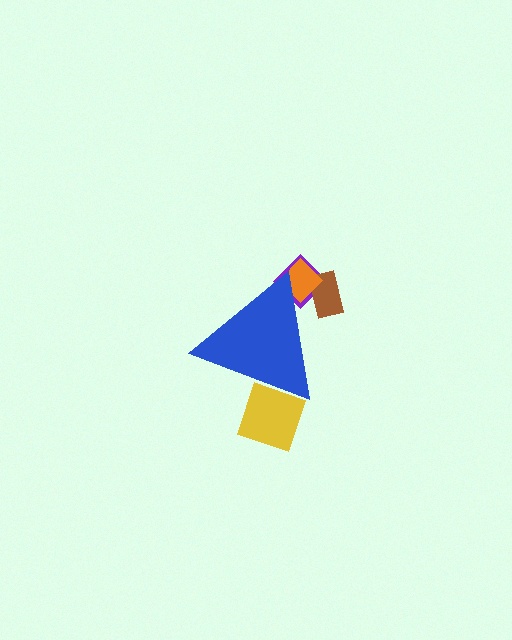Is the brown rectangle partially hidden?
Yes, the brown rectangle is partially hidden behind the blue triangle.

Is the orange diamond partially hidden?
Yes, the orange diamond is partially hidden behind the blue triangle.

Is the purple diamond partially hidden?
Yes, the purple diamond is partially hidden behind the blue triangle.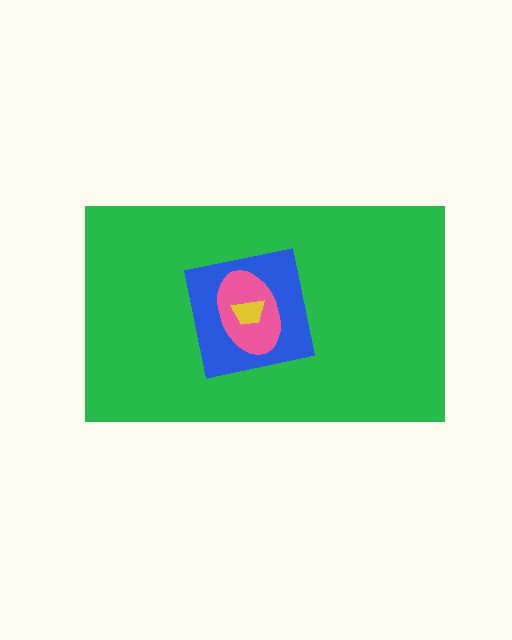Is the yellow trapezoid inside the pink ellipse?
Yes.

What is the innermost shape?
The yellow trapezoid.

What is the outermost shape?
The green rectangle.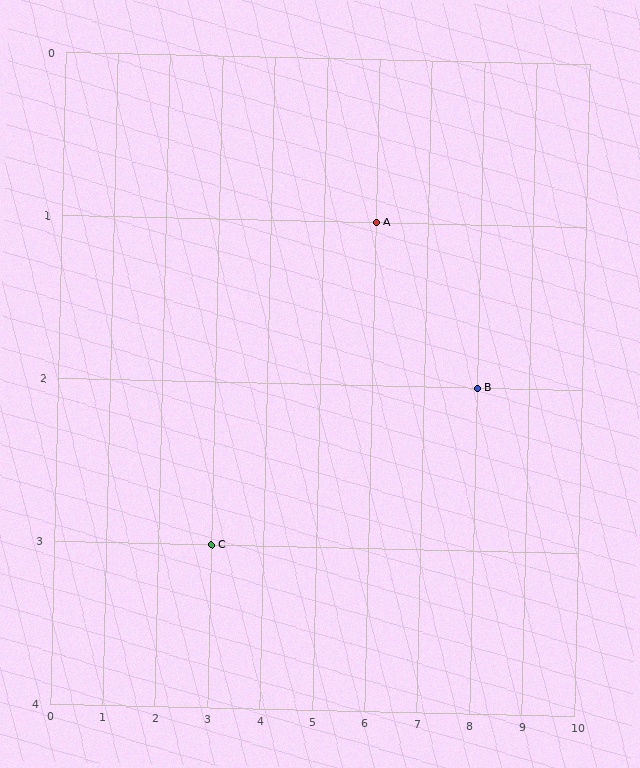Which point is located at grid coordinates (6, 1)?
Point A is at (6, 1).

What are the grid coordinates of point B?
Point B is at grid coordinates (8, 2).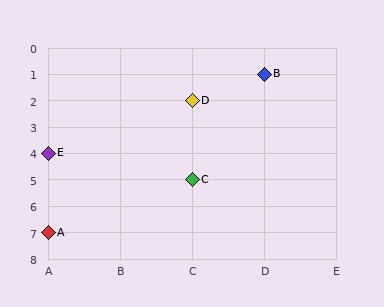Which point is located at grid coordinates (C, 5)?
Point C is at (C, 5).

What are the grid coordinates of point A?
Point A is at grid coordinates (A, 7).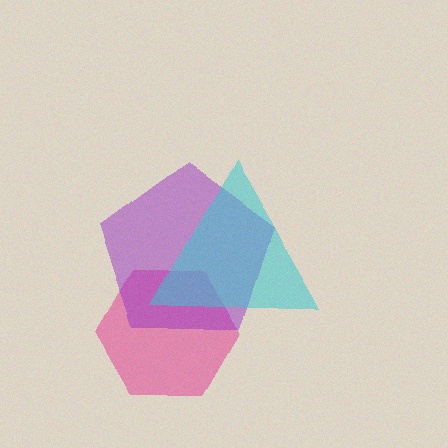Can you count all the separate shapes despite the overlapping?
Yes, there are 3 separate shapes.